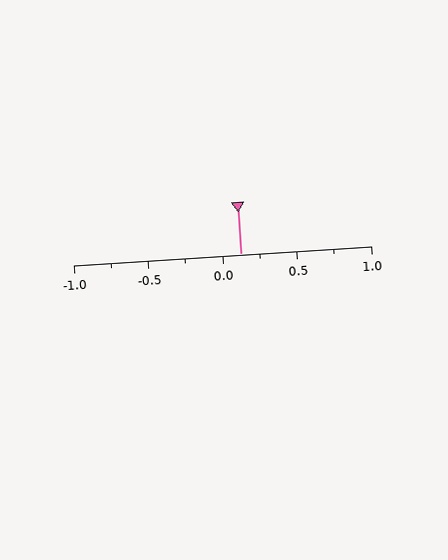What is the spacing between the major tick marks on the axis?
The major ticks are spaced 0.5 apart.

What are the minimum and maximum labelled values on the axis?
The axis runs from -1.0 to 1.0.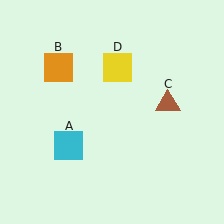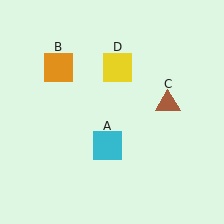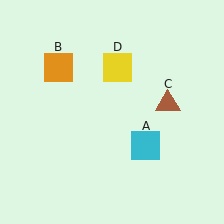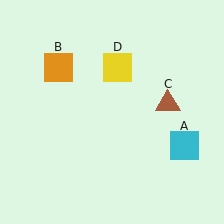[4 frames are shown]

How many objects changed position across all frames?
1 object changed position: cyan square (object A).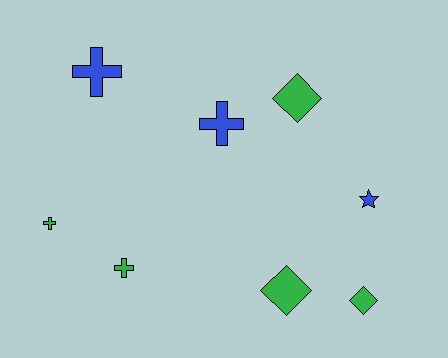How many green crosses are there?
There are 2 green crosses.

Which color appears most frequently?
Green, with 5 objects.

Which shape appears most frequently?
Cross, with 4 objects.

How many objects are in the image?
There are 8 objects.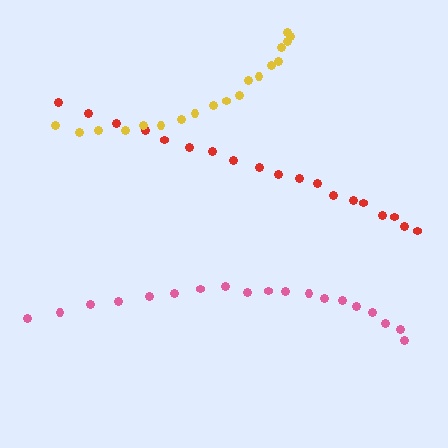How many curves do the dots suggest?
There are 3 distinct paths.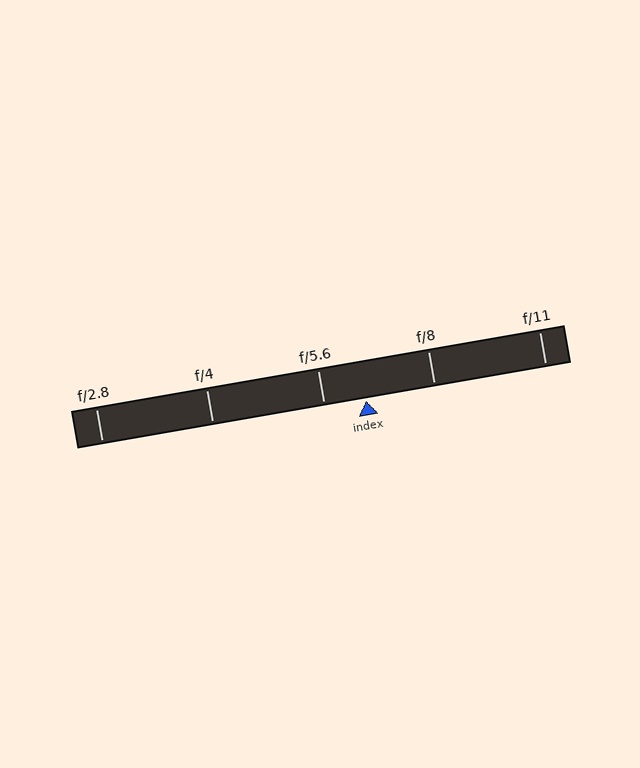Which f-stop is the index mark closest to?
The index mark is closest to f/5.6.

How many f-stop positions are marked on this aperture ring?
There are 5 f-stop positions marked.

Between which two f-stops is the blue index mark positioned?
The index mark is between f/5.6 and f/8.